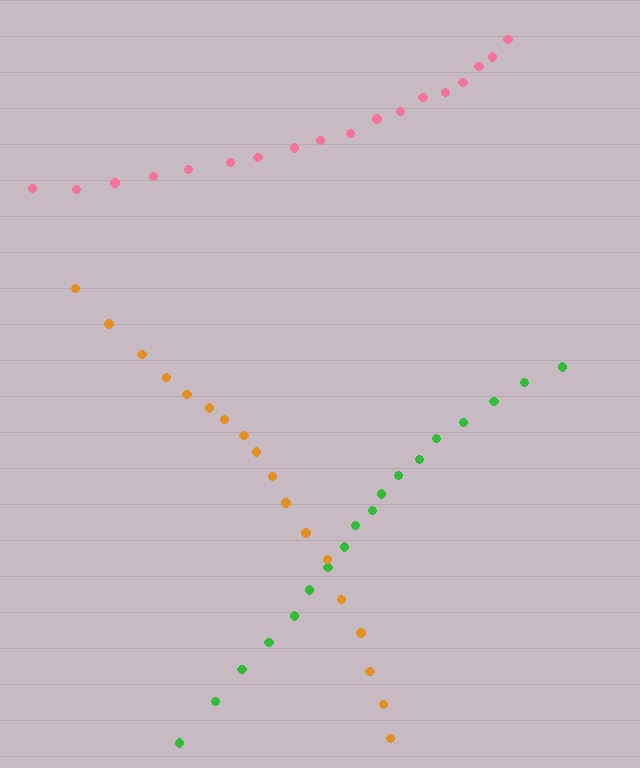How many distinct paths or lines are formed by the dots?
There are 3 distinct paths.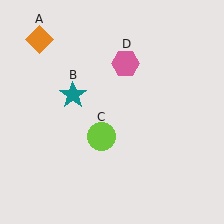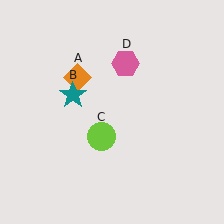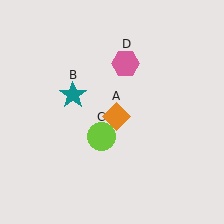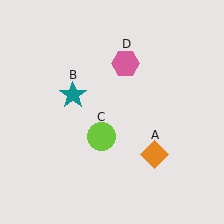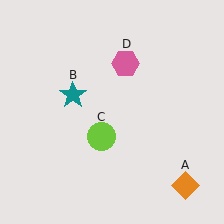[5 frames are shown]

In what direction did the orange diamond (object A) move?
The orange diamond (object A) moved down and to the right.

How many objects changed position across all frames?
1 object changed position: orange diamond (object A).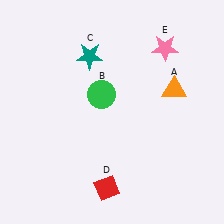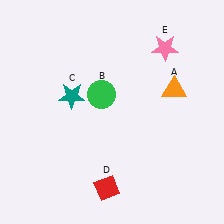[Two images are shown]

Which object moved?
The teal star (C) moved down.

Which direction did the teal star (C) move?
The teal star (C) moved down.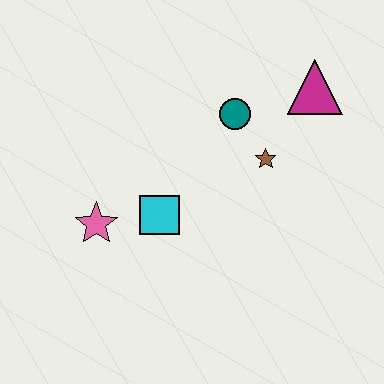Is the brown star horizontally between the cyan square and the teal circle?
No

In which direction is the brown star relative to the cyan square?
The brown star is to the right of the cyan square.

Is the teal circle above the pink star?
Yes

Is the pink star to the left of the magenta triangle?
Yes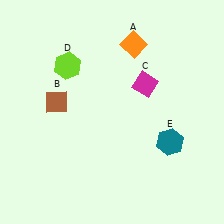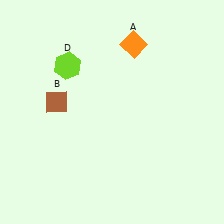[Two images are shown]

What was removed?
The magenta diamond (C), the teal hexagon (E) were removed in Image 2.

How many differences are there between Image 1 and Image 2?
There are 2 differences between the two images.